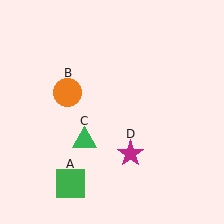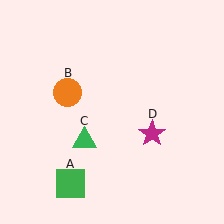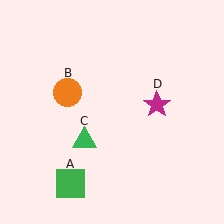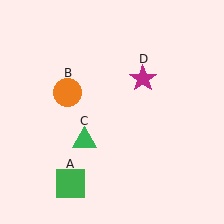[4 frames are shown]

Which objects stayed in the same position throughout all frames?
Green square (object A) and orange circle (object B) and green triangle (object C) remained stationary.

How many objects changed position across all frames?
1 object changed position: magenta star (object D).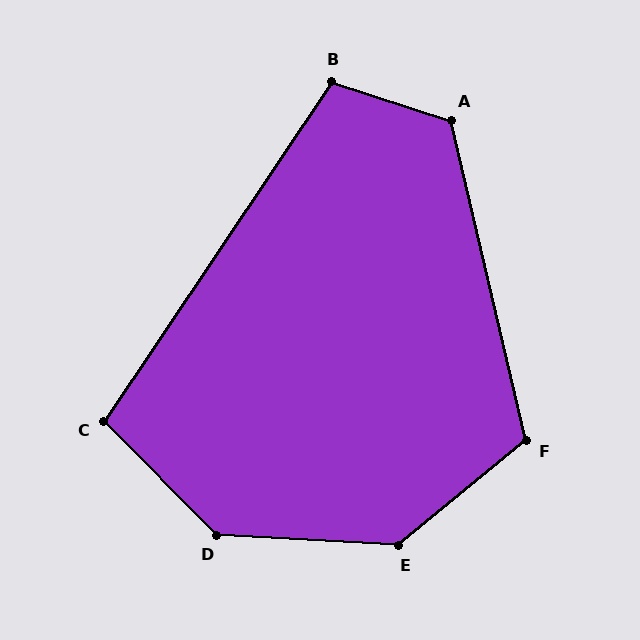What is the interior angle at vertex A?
Approximately 121 degrees (obtuse).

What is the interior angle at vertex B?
Approximately 106 degrees (obtuse).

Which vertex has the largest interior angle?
D, at approximately 138 degrees.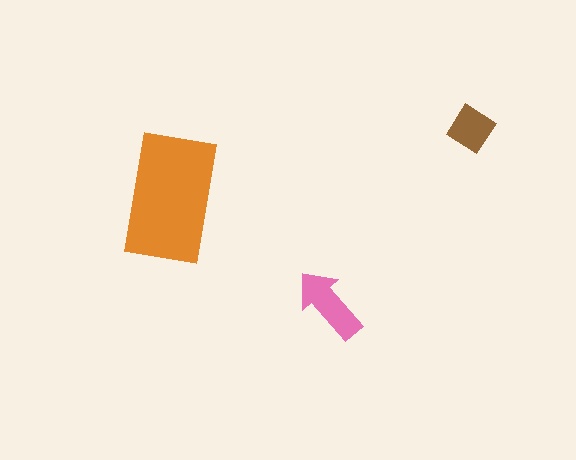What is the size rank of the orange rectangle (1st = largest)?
1st.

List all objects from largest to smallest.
The orange rectangle, the pink arrow, the brown diamond.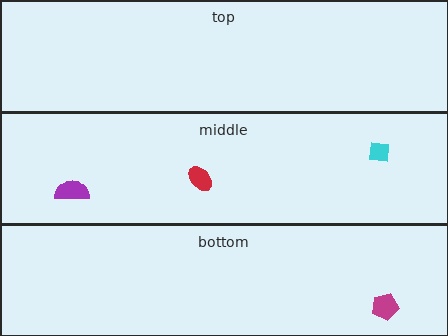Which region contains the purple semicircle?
The middle region.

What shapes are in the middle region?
The cyan square, the red ellipse, the purple semicircle.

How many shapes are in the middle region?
3.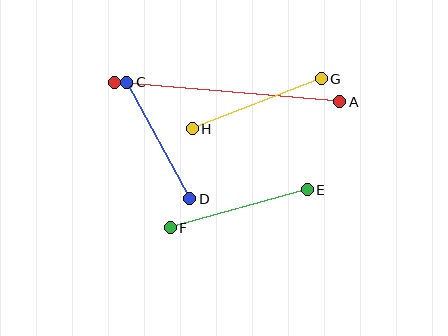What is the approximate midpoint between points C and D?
The midpoint is at approximately (158, 141) pixels.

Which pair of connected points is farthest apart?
Points A and B are farthest apart.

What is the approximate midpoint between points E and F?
The midpoint is at approximately (239, 209) pixels.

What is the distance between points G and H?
The distance is approximately 138 pixels.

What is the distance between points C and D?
The distance is approximately 132 pixels.